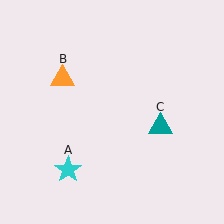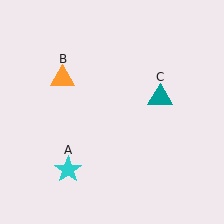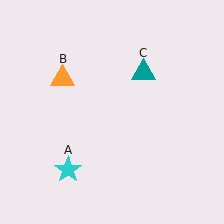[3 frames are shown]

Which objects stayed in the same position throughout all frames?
Cyan star (object A) and orange triangle (object B) remained stationary.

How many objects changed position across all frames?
1 object changed position: teal triangle (object C).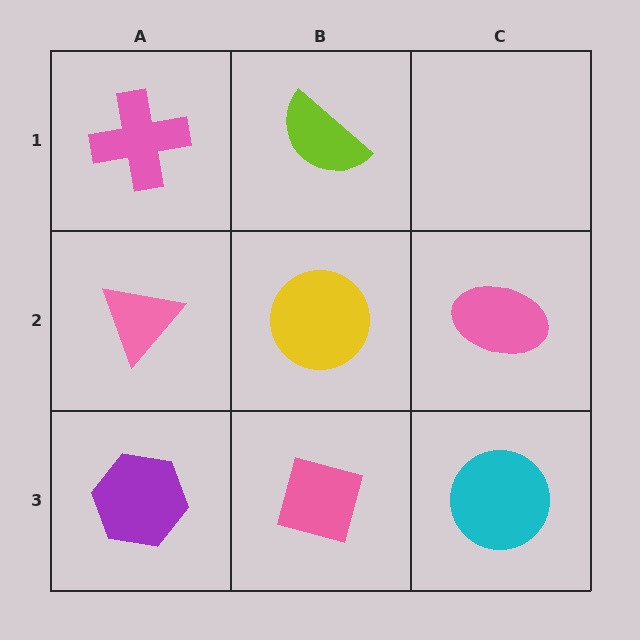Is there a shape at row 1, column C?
No, that cell is empty.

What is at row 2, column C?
A pink ellipse.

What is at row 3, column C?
A cyan circle.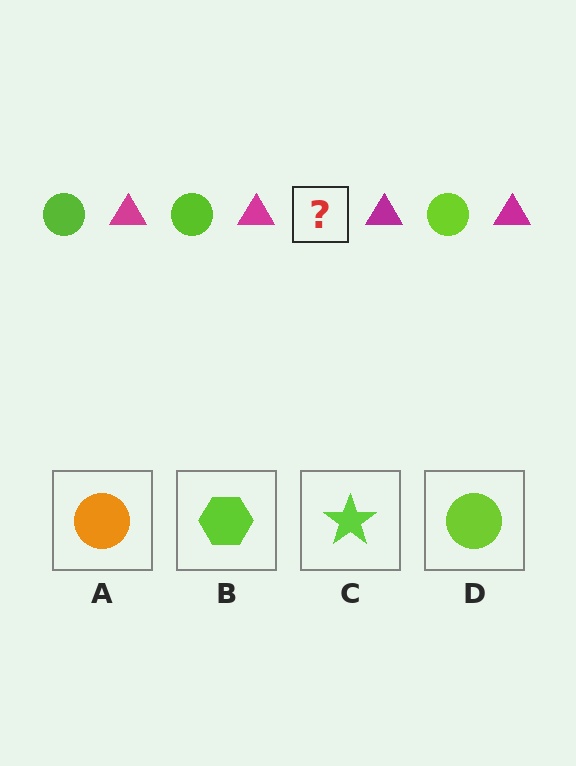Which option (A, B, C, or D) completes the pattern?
D.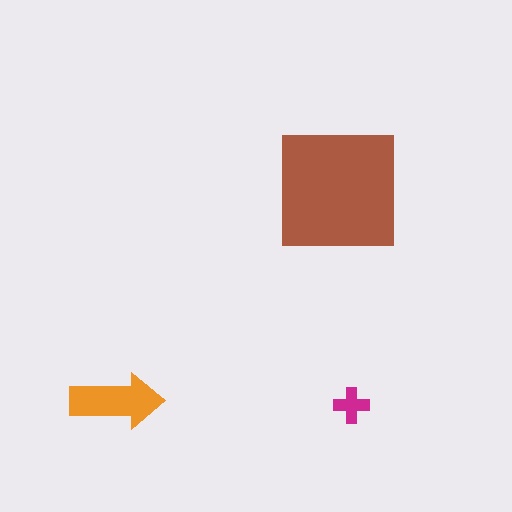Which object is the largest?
The brown square.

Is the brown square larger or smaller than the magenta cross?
Larger.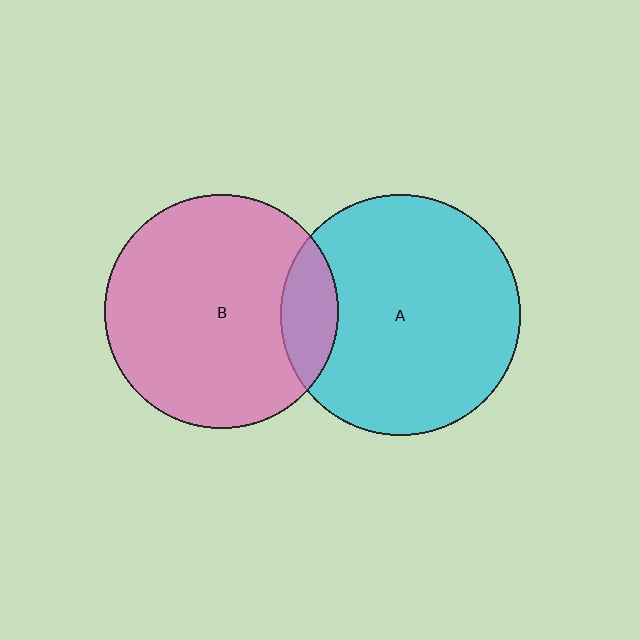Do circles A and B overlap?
Yes.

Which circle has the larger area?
Circle A (cyan).